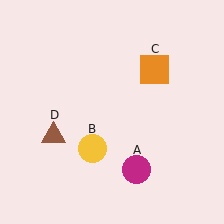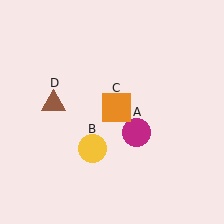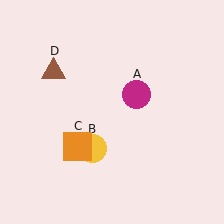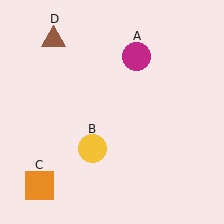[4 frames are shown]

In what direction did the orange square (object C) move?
The orange square (object C) moved down and to the left.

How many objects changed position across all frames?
3 objects changed position: magenta circle (object A), orange square (object C), brown triangle (object D).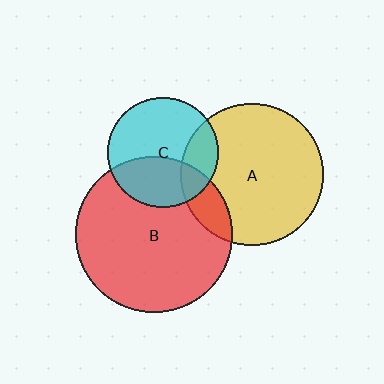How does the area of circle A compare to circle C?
Approximately 1.7 times.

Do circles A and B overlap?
Yes.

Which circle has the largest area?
Circle B (red).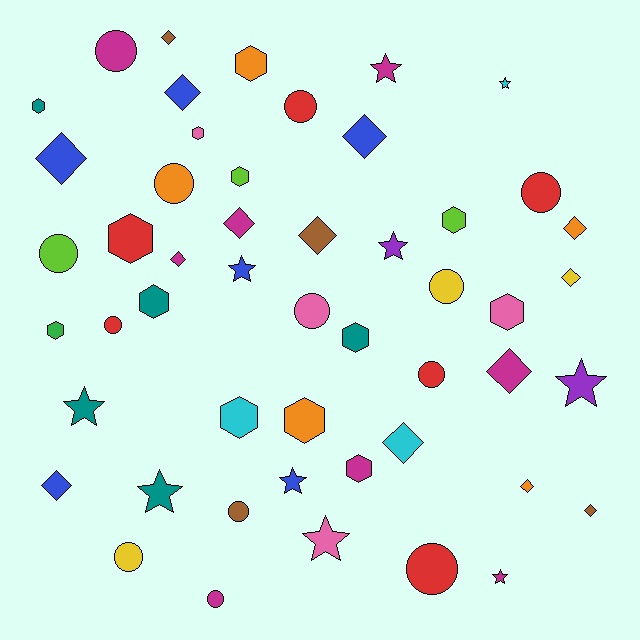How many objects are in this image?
There are 50 objects.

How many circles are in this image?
There are 13 circles.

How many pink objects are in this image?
There are 4 pink objects.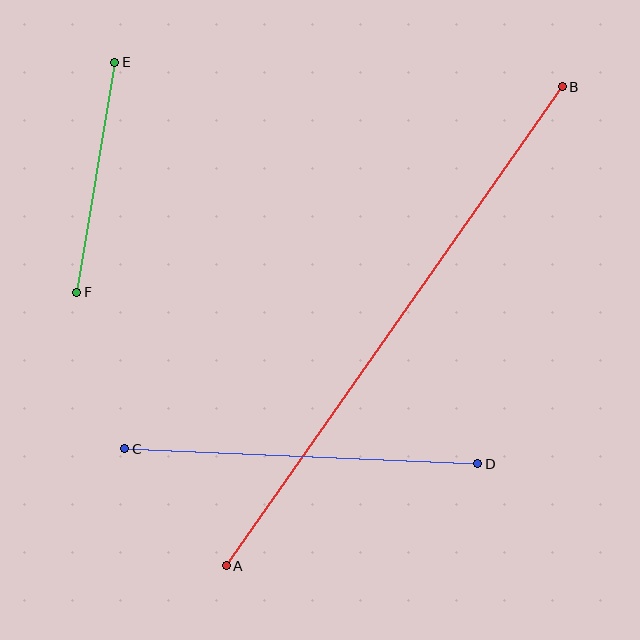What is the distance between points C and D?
The distance is approximately 354 pixels.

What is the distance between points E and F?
The distance is approximately 233 pixels.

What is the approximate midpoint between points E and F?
The midpoint is at approximately (96, 177) pixels.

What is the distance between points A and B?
The distance is approximately 585 pixels.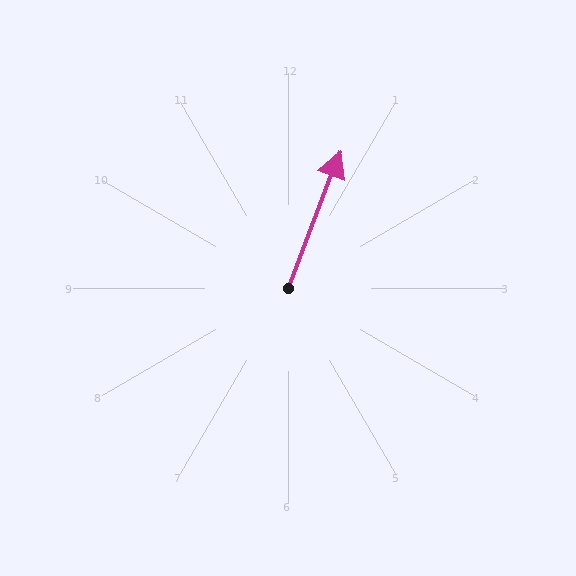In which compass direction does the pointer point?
North.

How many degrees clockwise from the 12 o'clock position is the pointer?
Approximately 21 degrees.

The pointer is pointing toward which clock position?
Roughly 1 o'clock.